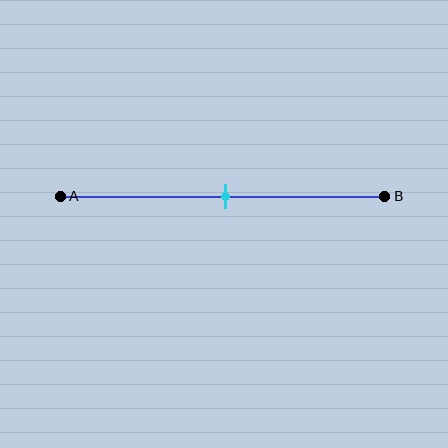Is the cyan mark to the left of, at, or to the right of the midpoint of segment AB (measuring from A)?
The cyan mark is approximately at the midpoint of segment AB.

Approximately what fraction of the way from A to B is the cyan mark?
The cyan mark is approximately 50% of the way from A to B.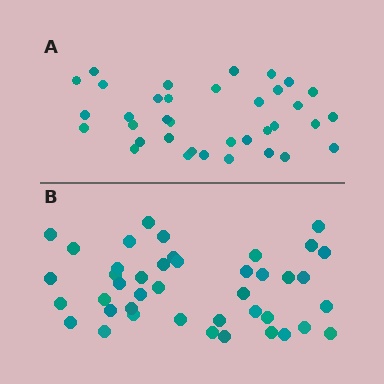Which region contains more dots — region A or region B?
Region B (the bottom region) has more dots.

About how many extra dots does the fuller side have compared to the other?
Region B has about 6 more dots than region A.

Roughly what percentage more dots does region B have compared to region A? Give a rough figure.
About 15% more.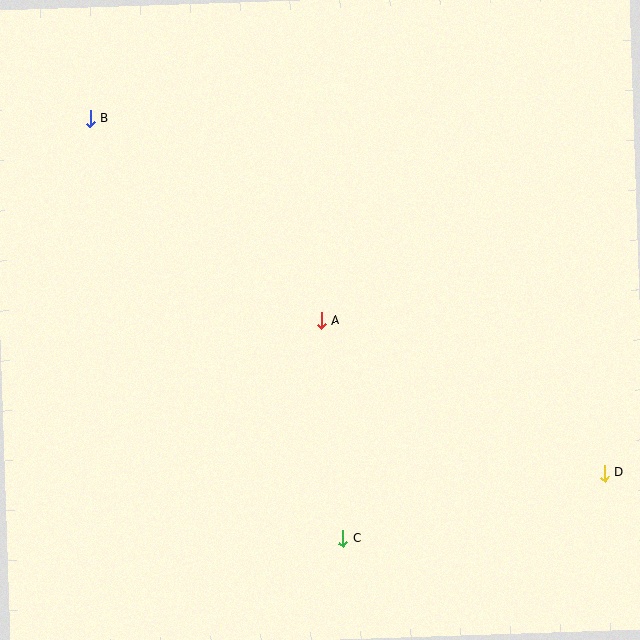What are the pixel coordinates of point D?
Point D is at (605, 473).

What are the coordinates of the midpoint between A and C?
The midpoint between A and C is at (332, 430).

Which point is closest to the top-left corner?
Point B is closest to the top-left corner.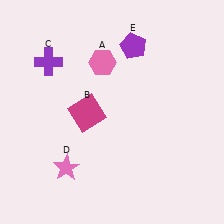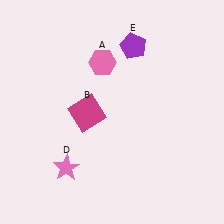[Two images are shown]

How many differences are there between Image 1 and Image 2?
There is 1 difference between the two images.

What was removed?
The purple cross (C) was removed in Image 2.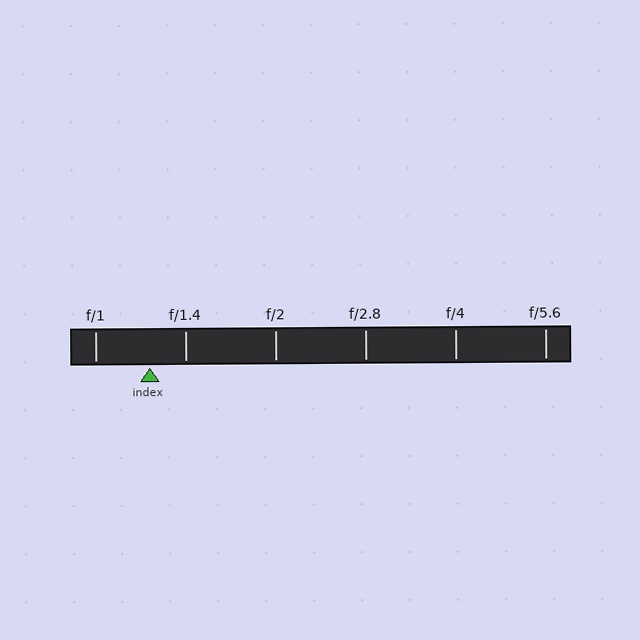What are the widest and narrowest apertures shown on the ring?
The widest aperture shown is f/1 and the narrowest is f/5.6.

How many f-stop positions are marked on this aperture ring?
There are 6 f-stop positions marked.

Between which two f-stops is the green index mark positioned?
The index mark is between f/1 and f/1.4.